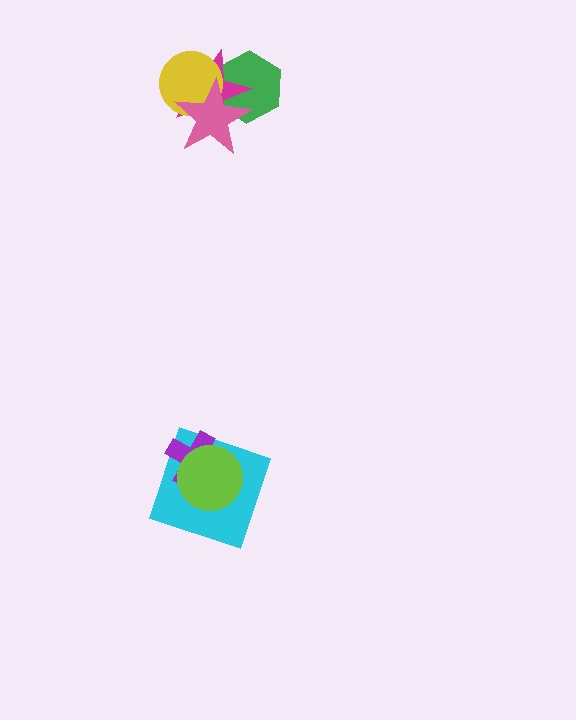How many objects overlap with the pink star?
3 objects overlap with the pink star.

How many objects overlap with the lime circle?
2 objects overlap with the lime circle.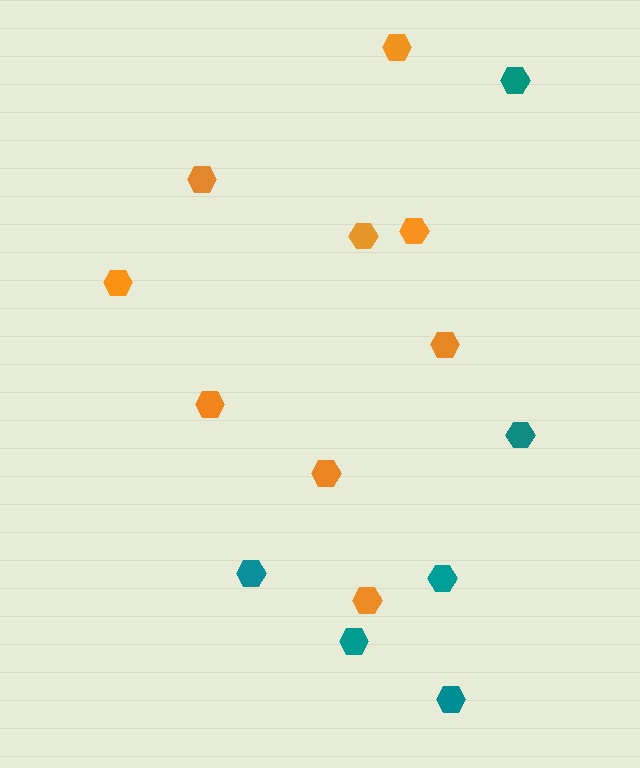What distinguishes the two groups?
There are 2 groups: one group of orange hexagons (9) and one group of teal hexagons (6).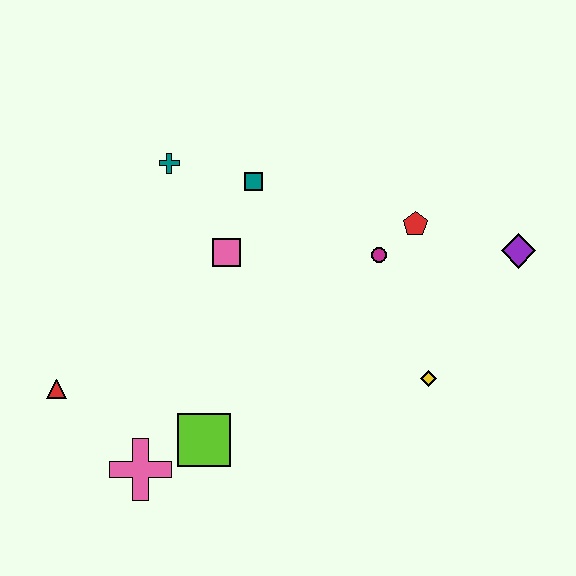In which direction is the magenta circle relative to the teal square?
The magenta circle is to the right of the teal square.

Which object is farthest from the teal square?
The pink cross is farthest from the teal square.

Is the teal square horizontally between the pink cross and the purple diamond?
Yes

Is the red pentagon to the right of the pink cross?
Yes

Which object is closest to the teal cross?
The teal square is closest to the teal cross.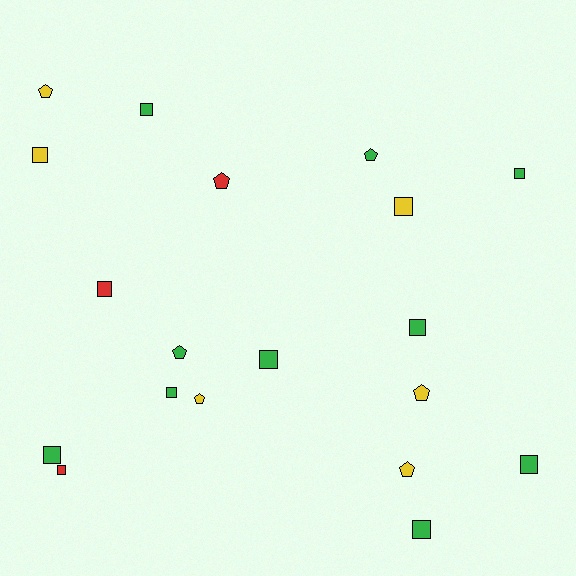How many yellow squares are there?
There are 2 yellow squares.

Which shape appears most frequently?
Square, with 12 objects.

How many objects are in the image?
There are 19 objects.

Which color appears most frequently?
Green, with 10 objects.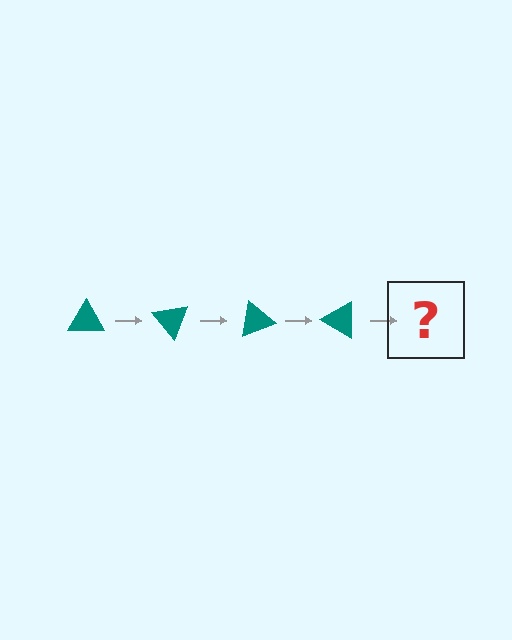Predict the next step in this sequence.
The next step is a teal triangle rotated 200 degrees.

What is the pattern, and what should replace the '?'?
The pattern is that the triangle rotates 50 degrees each step. The '?' should be a teal triangle rotated 200 degrees.